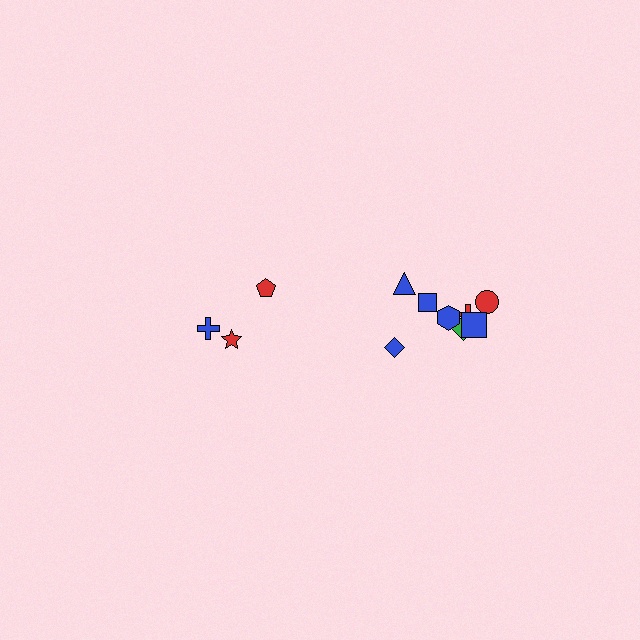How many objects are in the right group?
There are 8 objects.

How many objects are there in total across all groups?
There are 11 objects.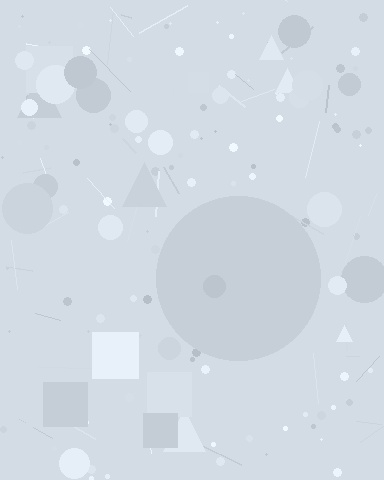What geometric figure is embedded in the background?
A circle is embedded in the background.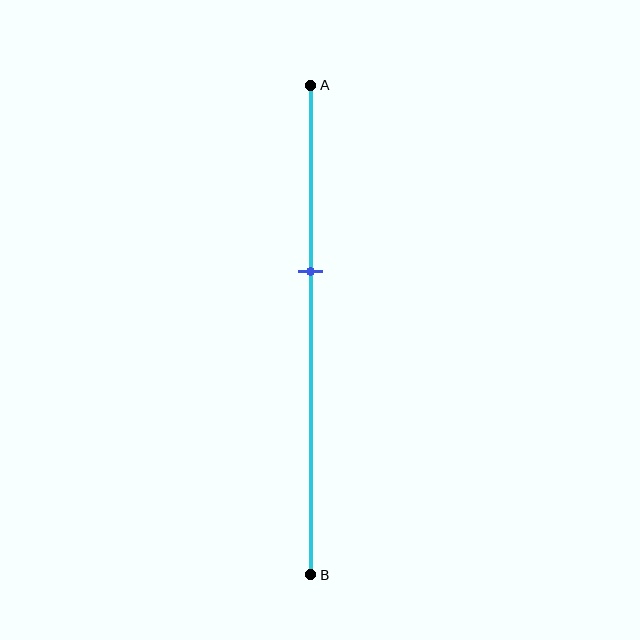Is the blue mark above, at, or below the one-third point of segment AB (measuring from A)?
The blue mark is below the one-third point of segment AB.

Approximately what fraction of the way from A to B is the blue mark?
The blue mark is approximately 40% of the way from A to B.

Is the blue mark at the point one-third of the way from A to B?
No, the mark is at about 40% from A, not at the 33% one-third point.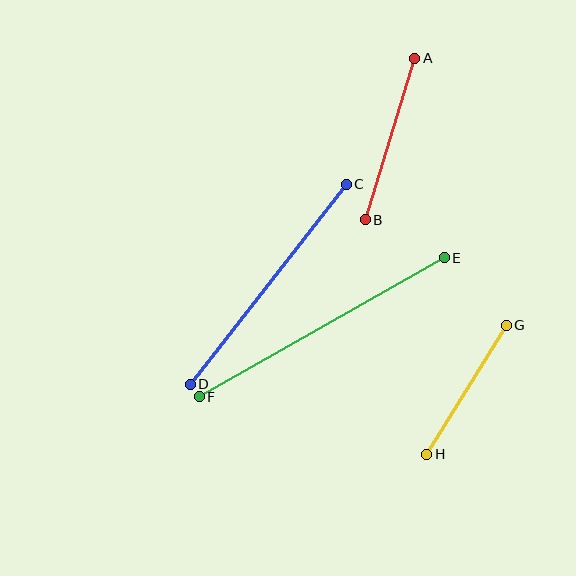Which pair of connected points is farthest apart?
Points E and F are farthest apart.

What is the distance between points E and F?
The distance is approximately 281 pixels.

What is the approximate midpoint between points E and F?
The midpoint is at approximately (322, 327) pixels.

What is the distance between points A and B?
The distance is approximately 169 pixels.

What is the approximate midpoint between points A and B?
The midpoint is at approximately (390, 139) pixels.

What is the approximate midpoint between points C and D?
The midpoint is at approximately (268, 284) pixels.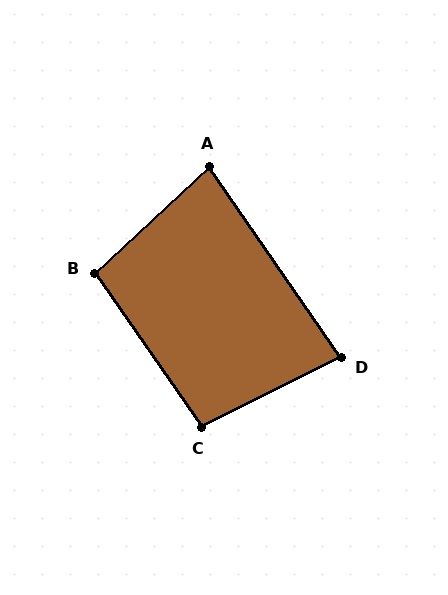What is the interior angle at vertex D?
Approximately 82 degrees (acute).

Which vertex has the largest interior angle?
C, at approximately 98 degrees.